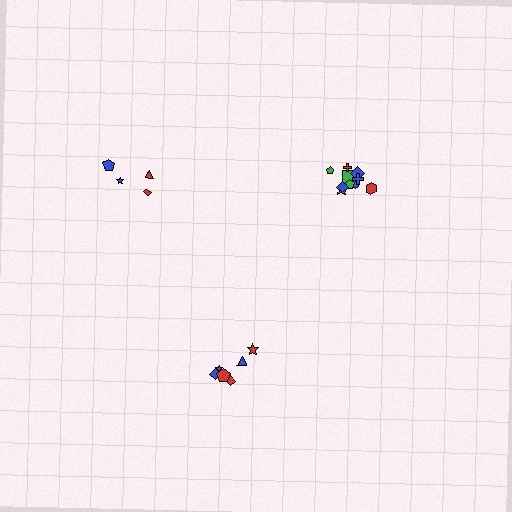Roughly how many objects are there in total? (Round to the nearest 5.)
Roughly 20 objects in total.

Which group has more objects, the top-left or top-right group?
The top-right group.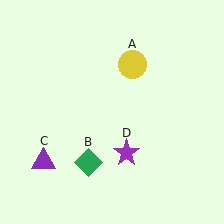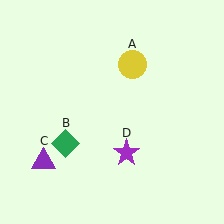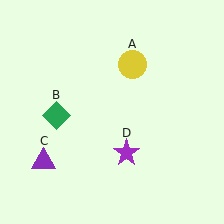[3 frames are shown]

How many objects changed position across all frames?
1 object changed position: green diamond (object B).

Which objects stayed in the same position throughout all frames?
Yellow circle (object A) and purple triangle (object C) and purple star (object D) remained stationary.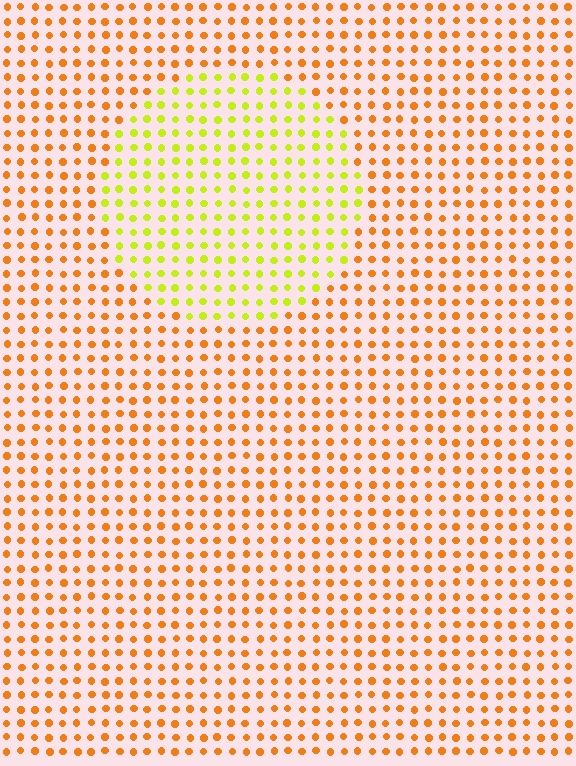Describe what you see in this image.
The image is filled with small orange elements in a uniform arrangement. A circle-shaped region is visible where the elements are tinted to a slightly different hue, forming a subtle color boundary.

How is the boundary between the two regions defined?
The boundary is defined purely by a slight shift in hue (about 44 degrees). Spacing, size, and orientation are identical on both sides.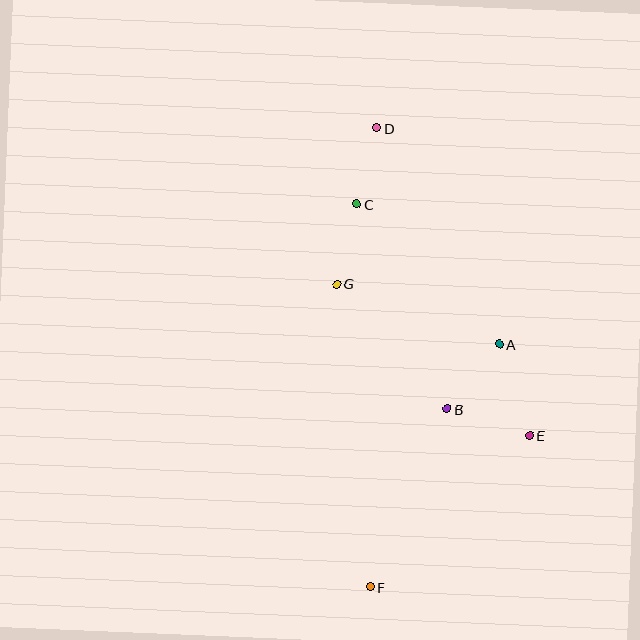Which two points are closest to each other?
Points C and D are closest to each other.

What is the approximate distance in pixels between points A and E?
The distance between A and E is approximately 96 pixels.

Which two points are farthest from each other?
Points D and F are farthest from each other.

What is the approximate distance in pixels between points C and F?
The distance between C and F is approximately 383 pixels.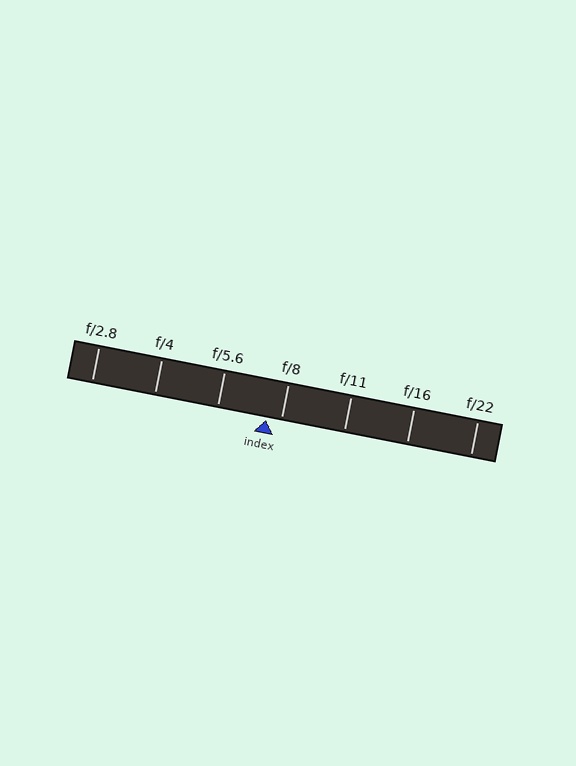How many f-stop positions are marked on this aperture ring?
There are 7 f-stop positions marked.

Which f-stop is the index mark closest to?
The index mark is closest to f/8.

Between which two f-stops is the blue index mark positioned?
The index mark is between f/5.6 and f/8.